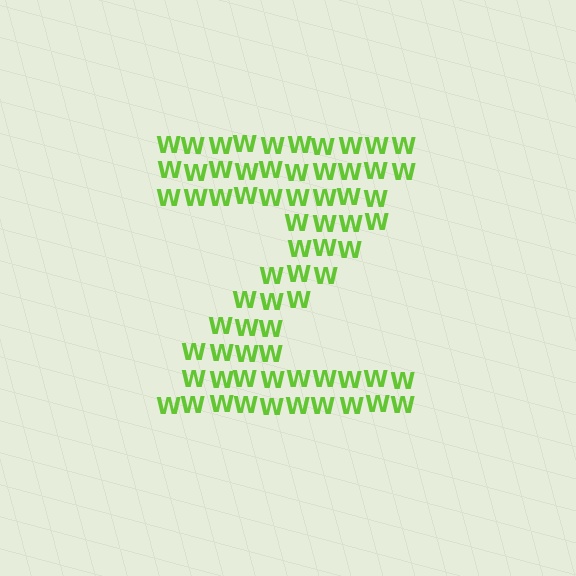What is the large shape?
The large shape is the letter Z.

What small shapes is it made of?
It is made of small letter W's.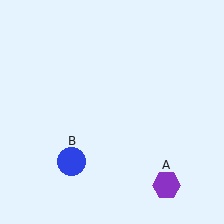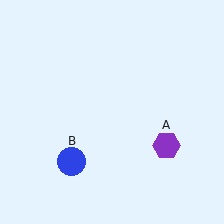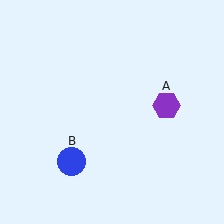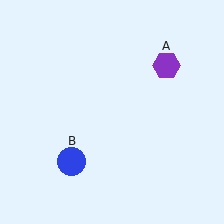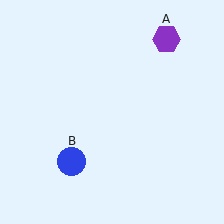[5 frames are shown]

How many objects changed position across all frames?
1 object changed position: purple hexagon (object A).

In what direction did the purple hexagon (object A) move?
The purple hexagon (object A) moved up.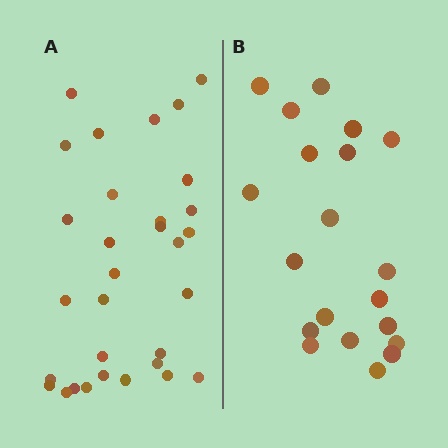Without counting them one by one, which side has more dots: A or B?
Region A (the left region) has more dots.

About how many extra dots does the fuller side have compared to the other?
Region A has roughly 12 or so more dots than region B.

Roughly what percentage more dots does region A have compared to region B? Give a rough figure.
About 55% more.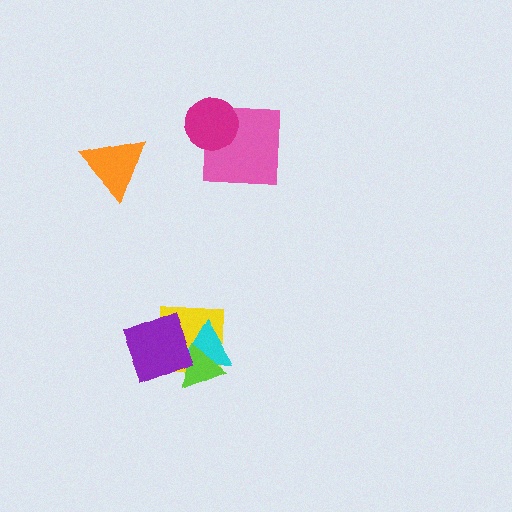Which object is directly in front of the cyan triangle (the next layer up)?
The lime triangle is directly in front of the cyan triangle.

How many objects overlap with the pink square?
1 object overlaps with the pink square.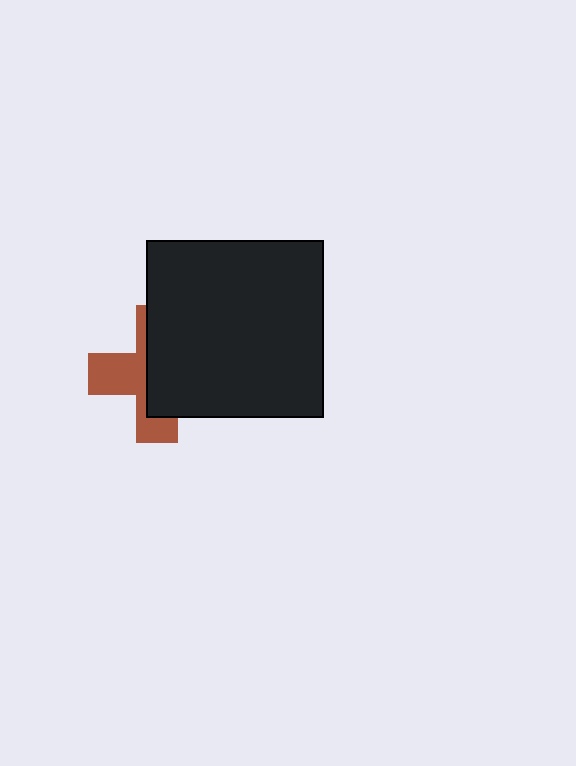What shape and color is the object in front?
The object in front is a black square.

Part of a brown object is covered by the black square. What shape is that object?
It is a cross.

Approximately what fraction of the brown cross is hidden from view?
Roughly 57% of the brown cross is hidden behind the black square.